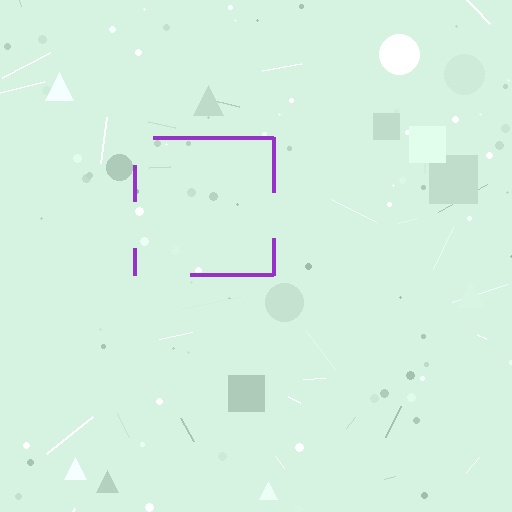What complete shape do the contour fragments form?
The contour fragments form a square.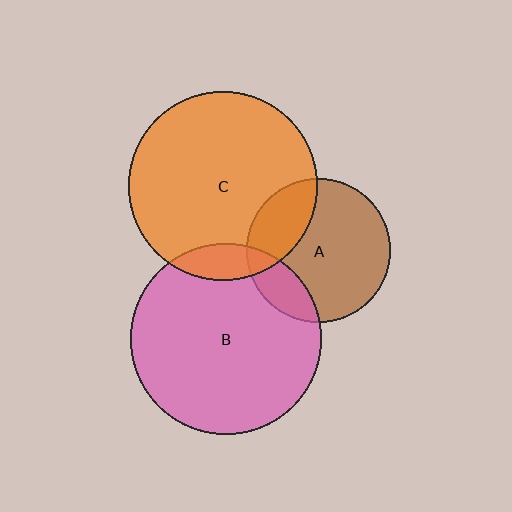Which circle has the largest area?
Circle B (pink).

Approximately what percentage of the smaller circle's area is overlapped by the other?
Approximately 20%.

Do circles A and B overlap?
Yes.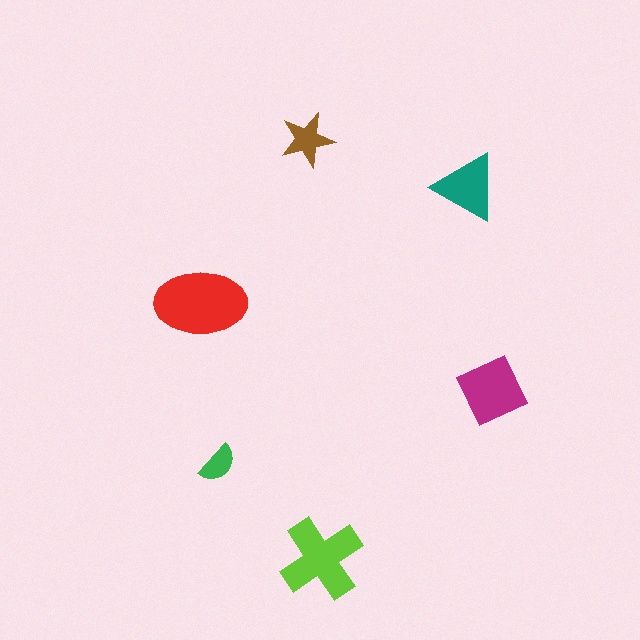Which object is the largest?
The red ellipse.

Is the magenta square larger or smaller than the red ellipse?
Smaller.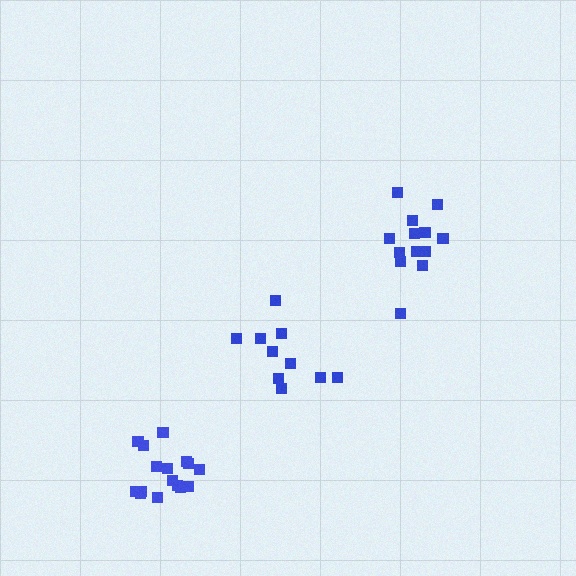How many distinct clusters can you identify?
There are 3 distinct clusters.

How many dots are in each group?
Group 1: 16 dots, Group 2: 10 dots, Group 3: 13 dots (39 total).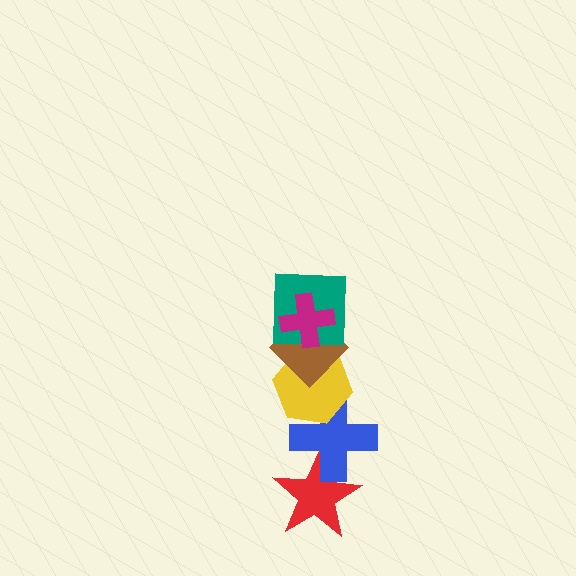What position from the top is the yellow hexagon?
The yellow hexagon is 4th from the top.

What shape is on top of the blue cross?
The yellow hexagon is on top of the blue cross.